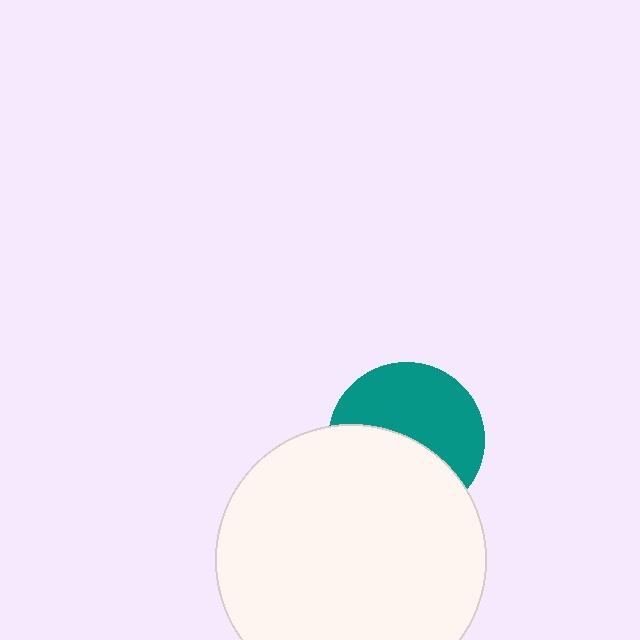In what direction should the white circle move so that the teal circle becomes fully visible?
The white circle should move down. That is the shortest direction to clear the overlap and leave the teal circle fully visible.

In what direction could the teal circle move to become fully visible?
The teal circle could move up. That would shift it out from behind the white circle entirely.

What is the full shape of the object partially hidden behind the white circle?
The partially hidden object is a teal circle.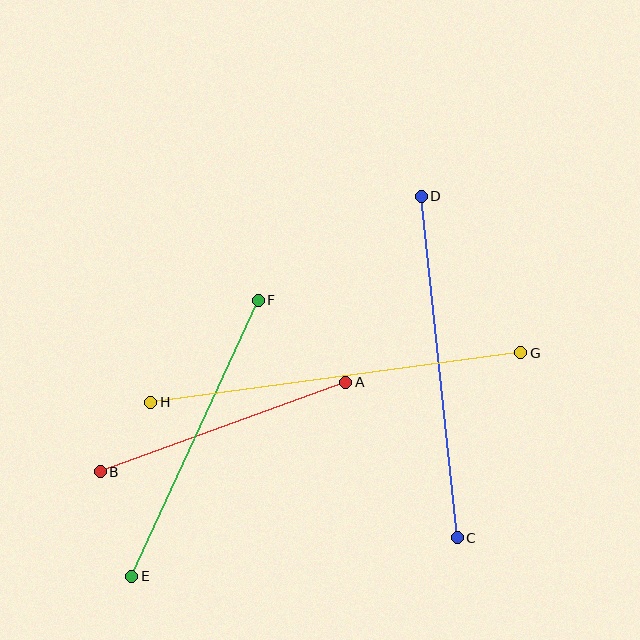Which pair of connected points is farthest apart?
Points G and H are farthest apart.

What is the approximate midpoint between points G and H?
The midpoint is at approximately (336, 378) pixels.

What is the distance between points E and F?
The distance is approximately 304 pixels.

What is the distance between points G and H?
The distance is approximately 373 pixels.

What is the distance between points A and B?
The distance is approximately 262 pixels.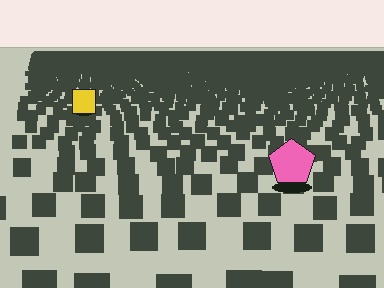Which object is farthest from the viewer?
The yellow square is farthest from the viewer. It appears smaller and the ground texture around it is denser.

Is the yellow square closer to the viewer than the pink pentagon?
No. The pink pentagon is closer — you can tell from the texture gradient: the ground texture is coarser near it.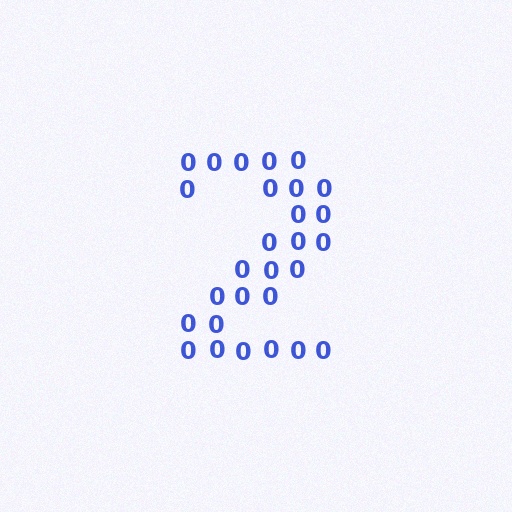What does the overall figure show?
The overall figure shows the digit 2.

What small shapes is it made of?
It is made of small digit 0's.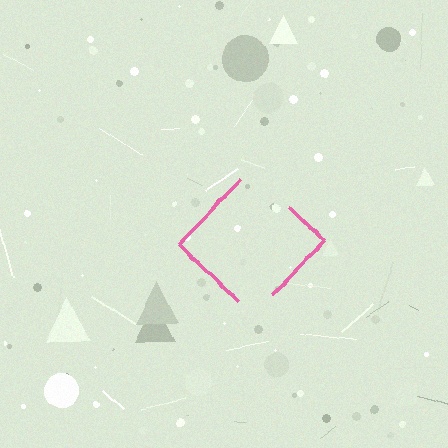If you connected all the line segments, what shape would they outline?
They would outline a diamond.